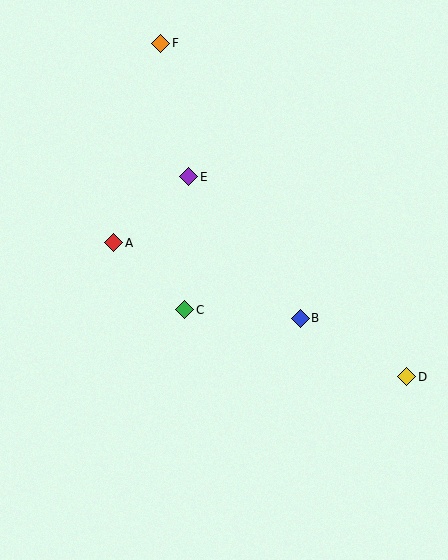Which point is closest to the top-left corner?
Point F is closest to the top-left corner.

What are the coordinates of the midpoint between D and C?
The midpoint between D and C is at (296, 343).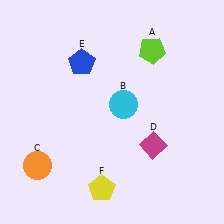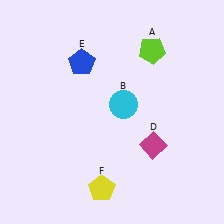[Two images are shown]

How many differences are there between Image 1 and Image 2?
There is 1 difference between the two images.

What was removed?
The orange circle (C) was removed in Image 2.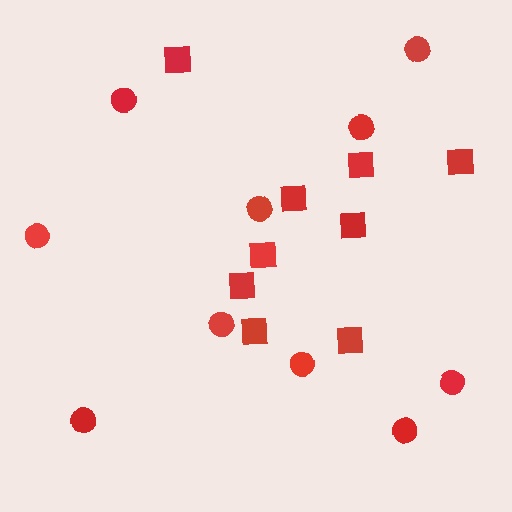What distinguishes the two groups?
There are 2 groups: one group of circles (10) and one group of squares (9).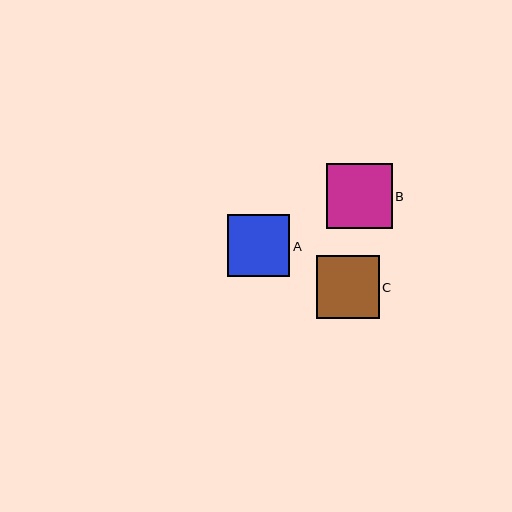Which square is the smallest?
Square A is the smallest with a size of approximately 62 pixels.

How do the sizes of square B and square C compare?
Square B and square C are approximately the same size.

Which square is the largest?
Square B is the largest with a size of approximately 65 pixels.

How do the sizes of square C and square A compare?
Square C and square A are approximately the same size.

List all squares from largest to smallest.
From largest to smallest: B, C, A.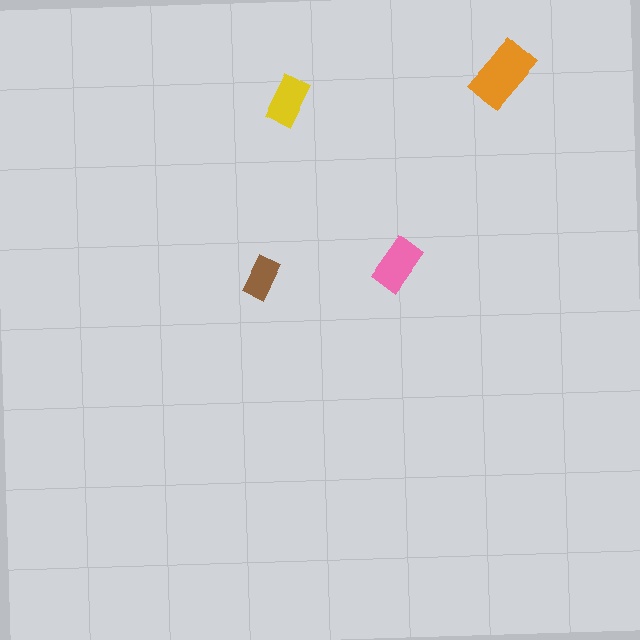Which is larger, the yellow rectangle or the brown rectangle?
The yellow one.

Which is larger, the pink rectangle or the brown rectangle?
The pink one.